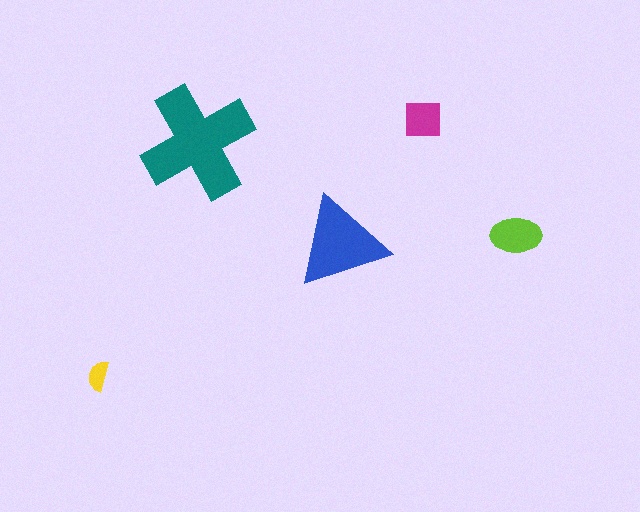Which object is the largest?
The teal cross.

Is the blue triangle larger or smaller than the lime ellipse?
Larger.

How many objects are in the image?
There are 5 objects in the image.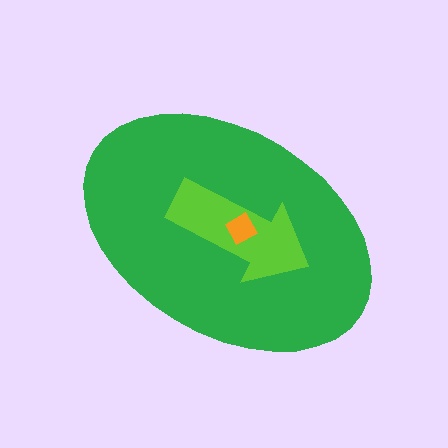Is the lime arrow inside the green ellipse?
Yes.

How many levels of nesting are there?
3.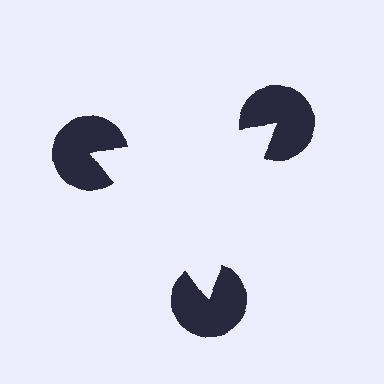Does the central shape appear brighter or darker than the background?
It typically appears slightly brighter than the background, even though no actual brightness change is drawn.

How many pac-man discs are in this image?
There are 3 — one at each vertex of the illusory triangle.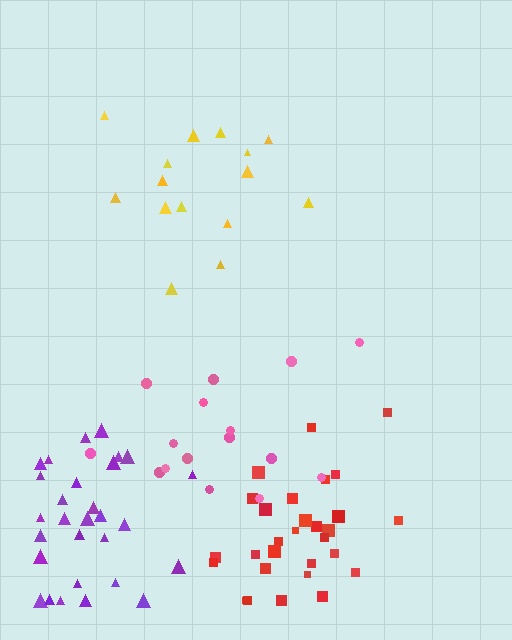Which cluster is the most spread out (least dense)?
Pink.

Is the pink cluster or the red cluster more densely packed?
Red.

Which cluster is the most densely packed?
Red.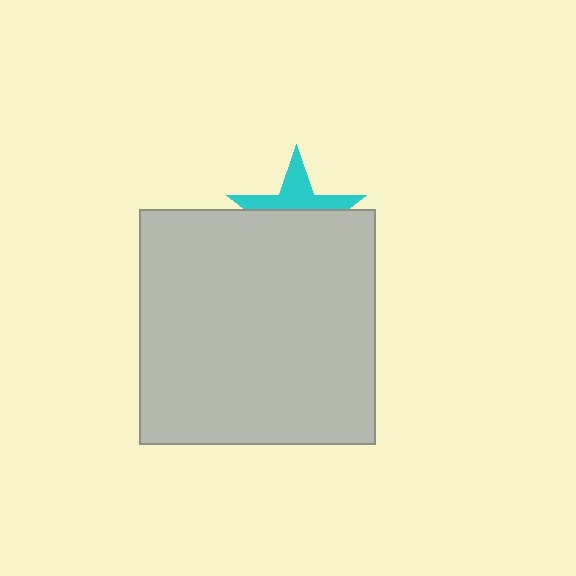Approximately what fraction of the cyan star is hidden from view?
Roughly 59% of the cyan star is hidden behind the light gray rectangle.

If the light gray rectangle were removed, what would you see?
You would see the complete cyan star.